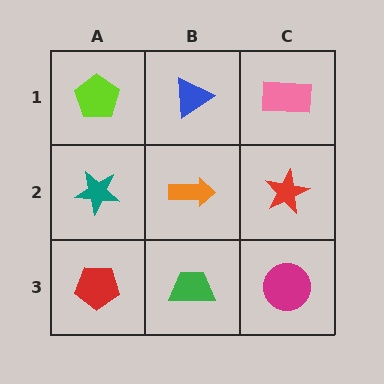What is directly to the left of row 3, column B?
A red pentagon.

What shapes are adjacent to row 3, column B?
An orange arrow (row 2, column B), a red pentagon (row 3, column A), a magenta circle (row 3, column C).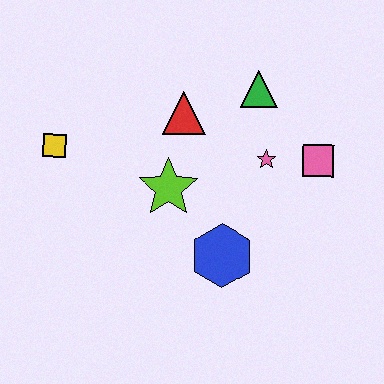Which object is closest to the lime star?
The red triangle is closest to the lime star.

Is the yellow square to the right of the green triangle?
No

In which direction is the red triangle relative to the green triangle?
The red triangle is to the left of the green triangle.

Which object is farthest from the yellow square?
The pink square is farthest from the yellow square.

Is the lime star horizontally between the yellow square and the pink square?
Yes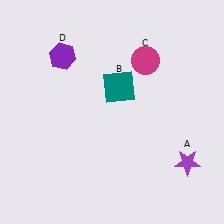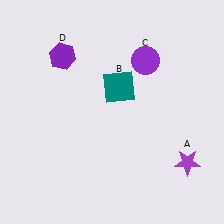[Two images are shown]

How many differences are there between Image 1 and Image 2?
There is 1 difference between the two images.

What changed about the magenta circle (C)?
In Image 1, C is magenta. In Image 2, it changed to purple.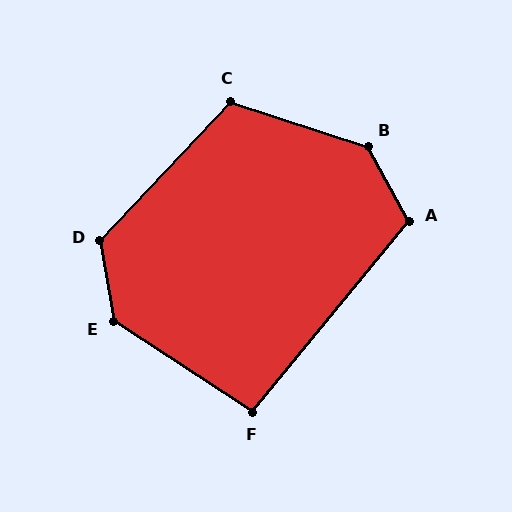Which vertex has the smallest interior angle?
F, at approximately 96 degrees.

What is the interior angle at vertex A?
Approximately 112 degrees (obtuse).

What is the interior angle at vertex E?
Approximately 133 degrees (obtuse).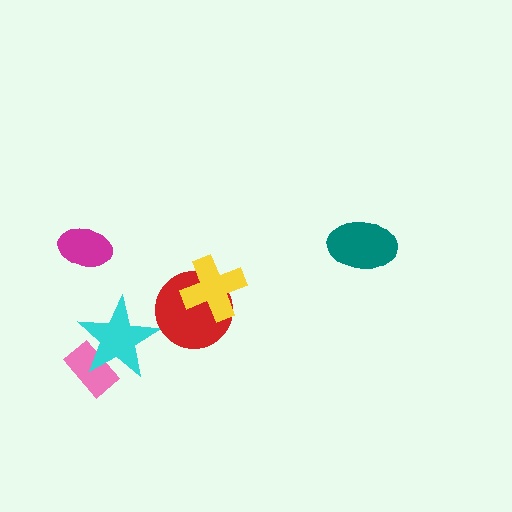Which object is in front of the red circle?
The yellow cross is in front of the red circle.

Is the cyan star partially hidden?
No, no other shape covers it.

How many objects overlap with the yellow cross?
1 object overlaps with the yellow cross.